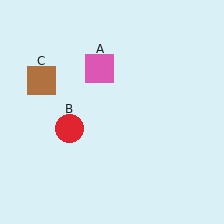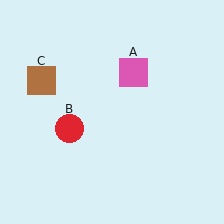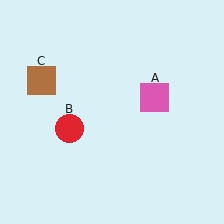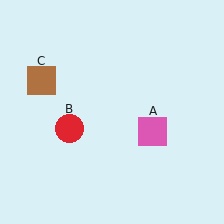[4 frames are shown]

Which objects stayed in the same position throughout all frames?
Red circle (object B) and brown square (object C) remained stationary.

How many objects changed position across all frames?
1 object changed position: pink square (object A).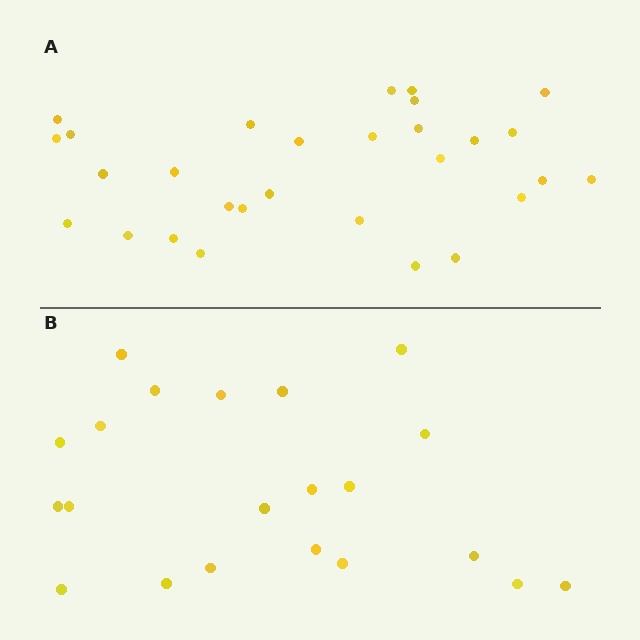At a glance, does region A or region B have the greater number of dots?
Region A (the top region) has more dots.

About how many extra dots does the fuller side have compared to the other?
Region A has roughly 8 or so more dots than region B.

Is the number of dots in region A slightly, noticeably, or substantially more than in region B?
Region A has noticeably more, but not dramatically so. The ratio is roughly 1.4 to 1.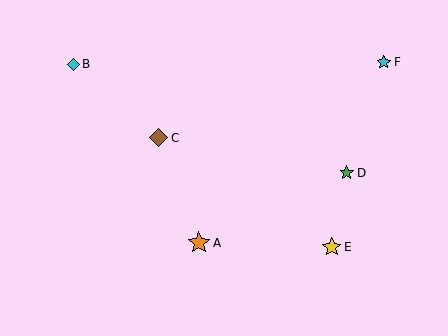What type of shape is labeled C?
Shape C is a brown diamond.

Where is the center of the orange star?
The center of the orange star is at (199, 243).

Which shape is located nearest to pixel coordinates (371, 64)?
The cyan star (labeled F) at (384, 62) is nearest to that location.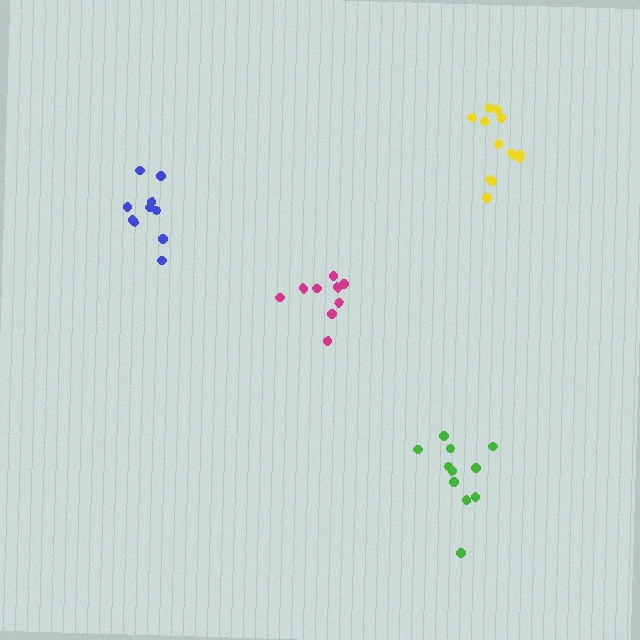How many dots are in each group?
Group 1: 10 dots, Group 2: 12 dots, Group 3: 9 dots, Group 4: 11 dots (42 total).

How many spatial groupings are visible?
There are 4 spatial groupings.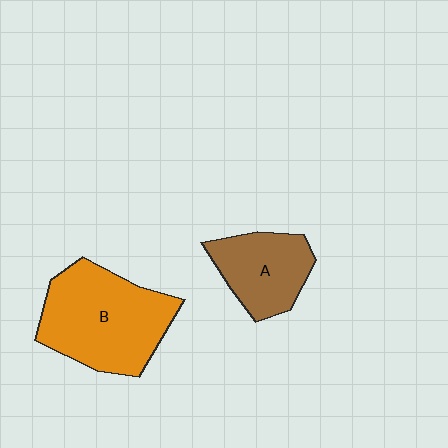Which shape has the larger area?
Shape B (orange).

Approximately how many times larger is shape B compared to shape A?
Approximately 1.7 times.